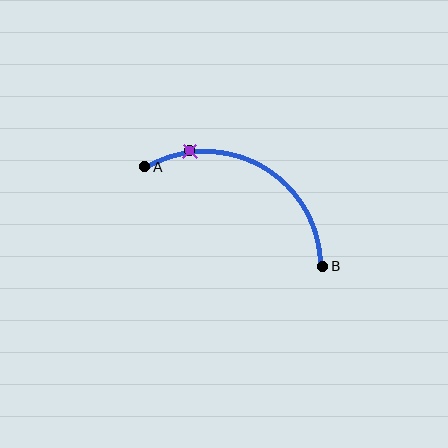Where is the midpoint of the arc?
The arc midpoint is the point on the curve farthest from the straight line joining A and B. It sits above that line.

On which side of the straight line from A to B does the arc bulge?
The arc bulges above the straight line connecting A and B.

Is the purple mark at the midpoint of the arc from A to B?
No. The purple mark lies on the arc but is closer to endpoint A. The arc midpoint would be at the point on the curve equidistant along the arc from both A and B.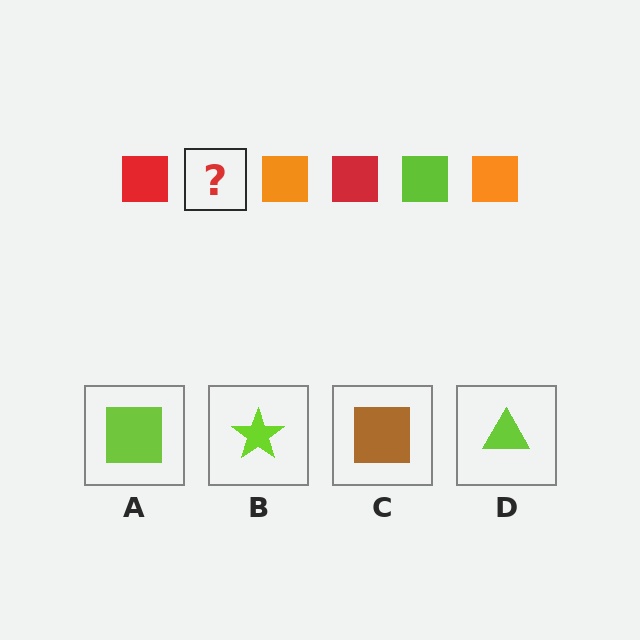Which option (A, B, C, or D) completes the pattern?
A.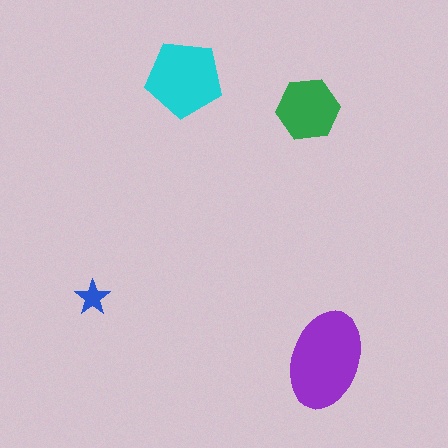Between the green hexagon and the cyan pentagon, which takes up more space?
The cyan pentagon.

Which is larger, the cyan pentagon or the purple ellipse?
The purple ellipse.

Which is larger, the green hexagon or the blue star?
The green hexagon.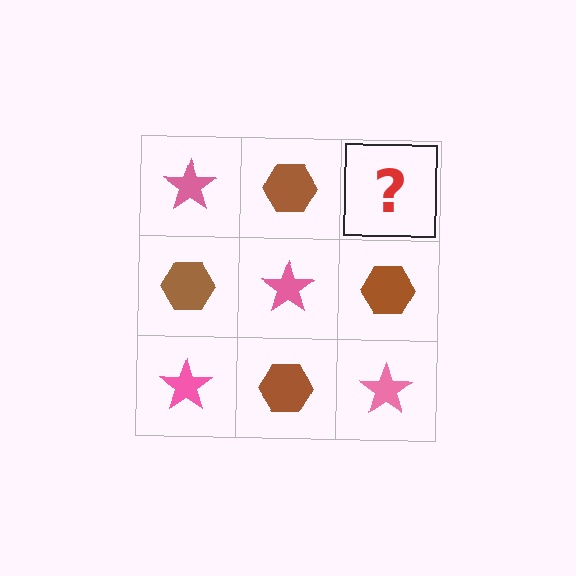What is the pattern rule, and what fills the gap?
The rule is that it alternates pink star and brown hexagon in a checkerboard pattern. The gap should be filled with a pink star.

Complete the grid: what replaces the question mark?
The question mark should be replaced with a pink star.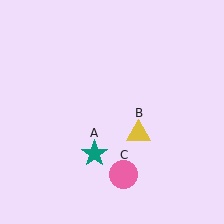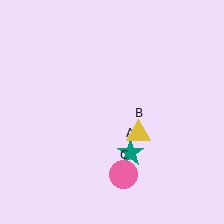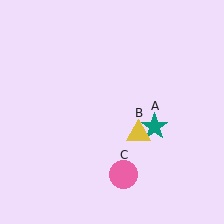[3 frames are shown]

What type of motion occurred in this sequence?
The teal star (object A) rotated counterclockwise around the center of the scene.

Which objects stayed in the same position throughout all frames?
Yellow triangle (object B) and pink circle (object C) remained stationary.